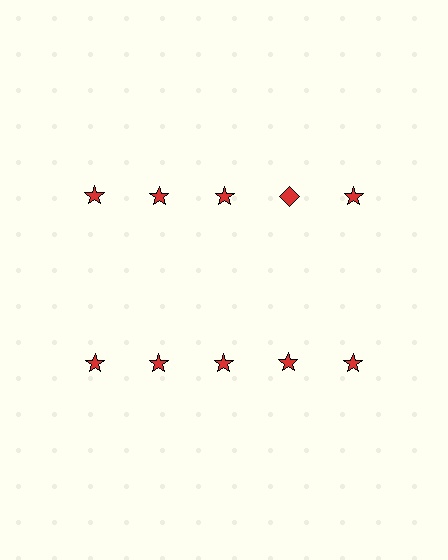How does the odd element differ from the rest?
It has a different shape: diamond instead of star.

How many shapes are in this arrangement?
There are 10 shapes arranged in a grid pattern.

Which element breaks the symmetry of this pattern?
The red diamond in the top row, second from right column breaks the symmetry. All other shapes are red stars.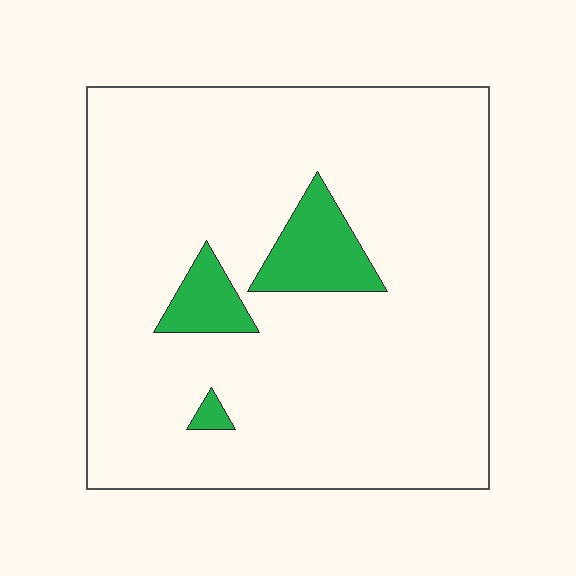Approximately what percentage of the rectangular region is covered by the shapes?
Approximately 10%.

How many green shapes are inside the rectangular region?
3.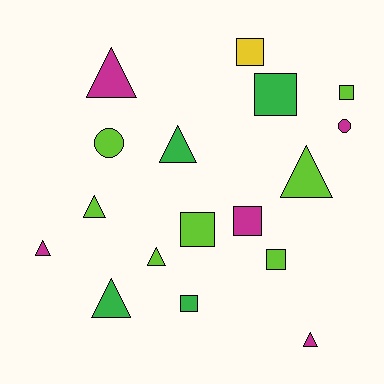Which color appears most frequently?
Lime, with 7 objects.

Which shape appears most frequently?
Triangle, with 8 objects.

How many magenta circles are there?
There is 1 magenta circle.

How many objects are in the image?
There are 17 objects.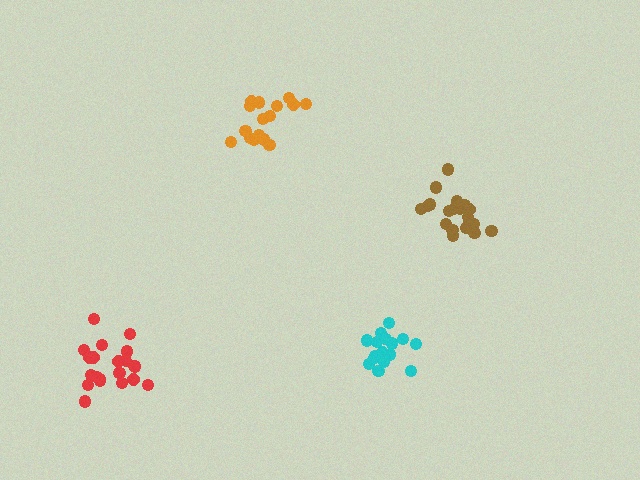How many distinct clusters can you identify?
There are 4 distinct clusters.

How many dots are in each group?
Group 1: 20 dots, Group 2: 16 dots, Group 3: 21 dots, Group 4: 17 dots (74 total).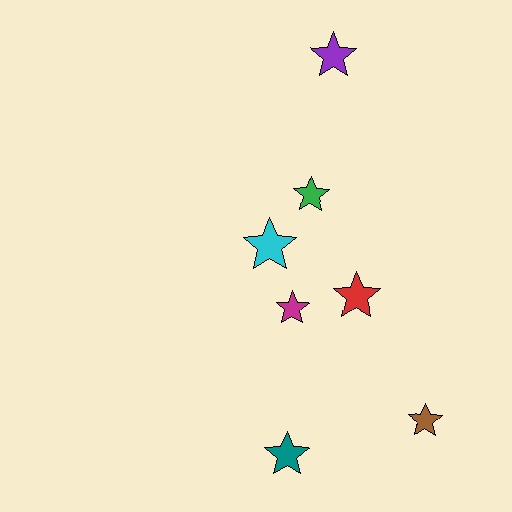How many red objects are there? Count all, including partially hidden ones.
There is 1 red object.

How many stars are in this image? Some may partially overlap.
There are 7 stars.